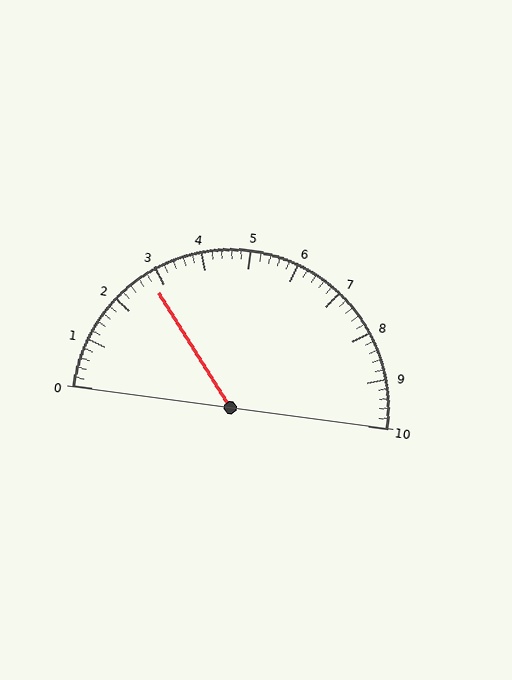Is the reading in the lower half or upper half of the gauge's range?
The reading is in the lower half of the range (0 to 10).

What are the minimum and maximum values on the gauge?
The gauge ranges from 0 to 10.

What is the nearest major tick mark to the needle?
The nearest major tick mark is 3.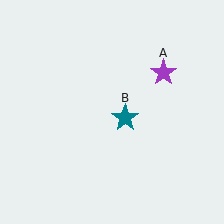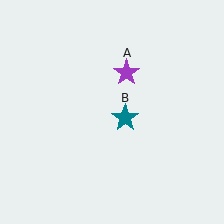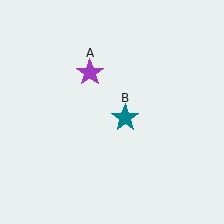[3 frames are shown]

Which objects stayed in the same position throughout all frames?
Teal star (object B) remained stationary.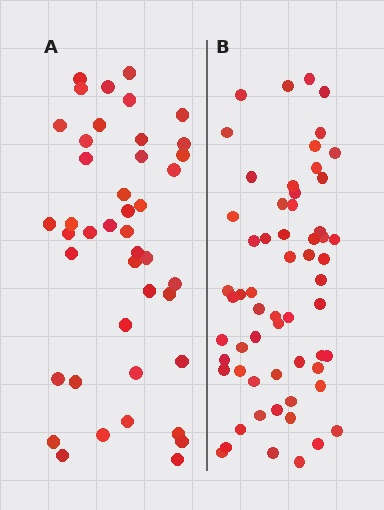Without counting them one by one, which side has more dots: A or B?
Region B (the right region) has more dots.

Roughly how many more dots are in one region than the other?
Region B has approximately 15 more dots than region A.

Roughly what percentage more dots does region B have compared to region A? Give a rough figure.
About 40% more.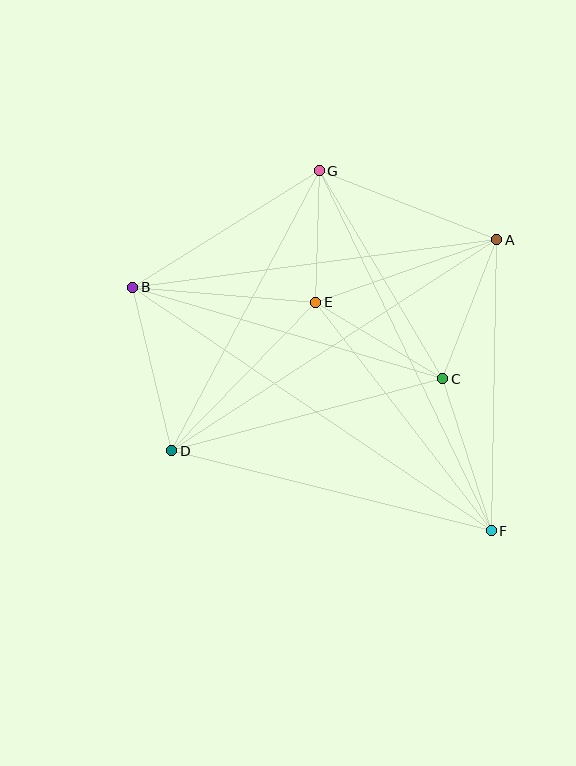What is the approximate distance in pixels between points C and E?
The distance between C and E is approximately 149 pixels.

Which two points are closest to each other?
Points E and G are closest to each other.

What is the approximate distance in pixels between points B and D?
The distance between B and D is approximately 168 pixels.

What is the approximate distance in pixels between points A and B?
The distance between A and B is approximately 367 pixels.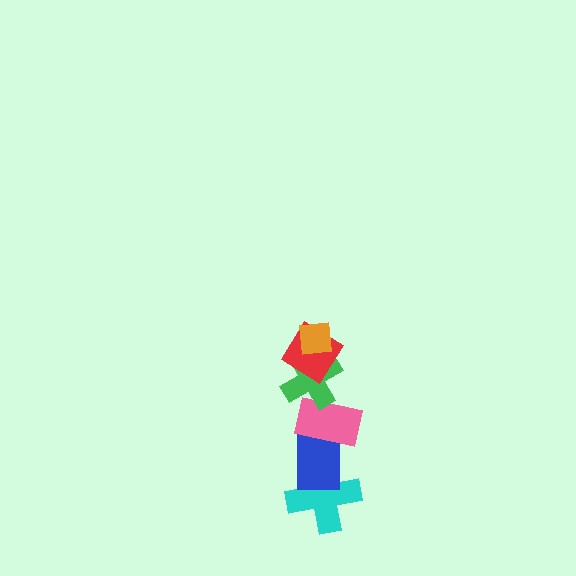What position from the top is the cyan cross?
The cyan cross is 6th from the top.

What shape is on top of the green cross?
The red diamond is on top of the green cross.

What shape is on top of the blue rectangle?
The pink rectangle is on top of the blue rectangle.